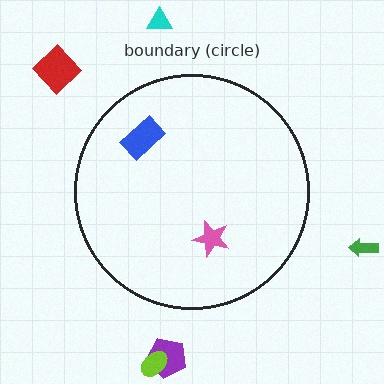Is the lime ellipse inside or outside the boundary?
Outside.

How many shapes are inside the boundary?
2 inside, 5 outside.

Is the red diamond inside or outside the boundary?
Outside.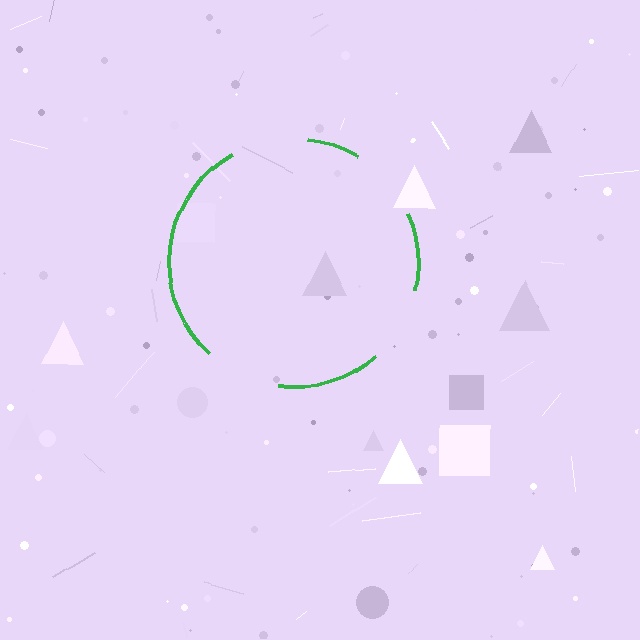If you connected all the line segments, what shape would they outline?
They would outline a circle.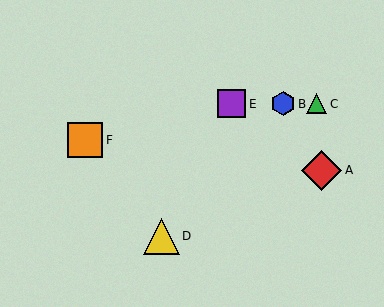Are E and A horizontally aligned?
No, E is at y≈104 and A is at y≈170.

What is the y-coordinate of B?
Object B is at y≈104.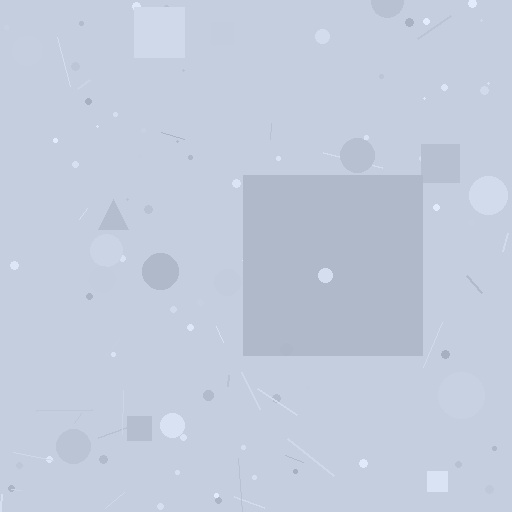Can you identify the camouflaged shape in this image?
The camouflaged shape is a square.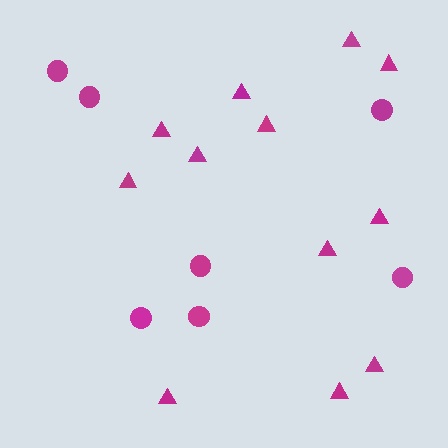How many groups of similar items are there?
There are 2 groups: one group of triangles (12) and one group of circles (7).